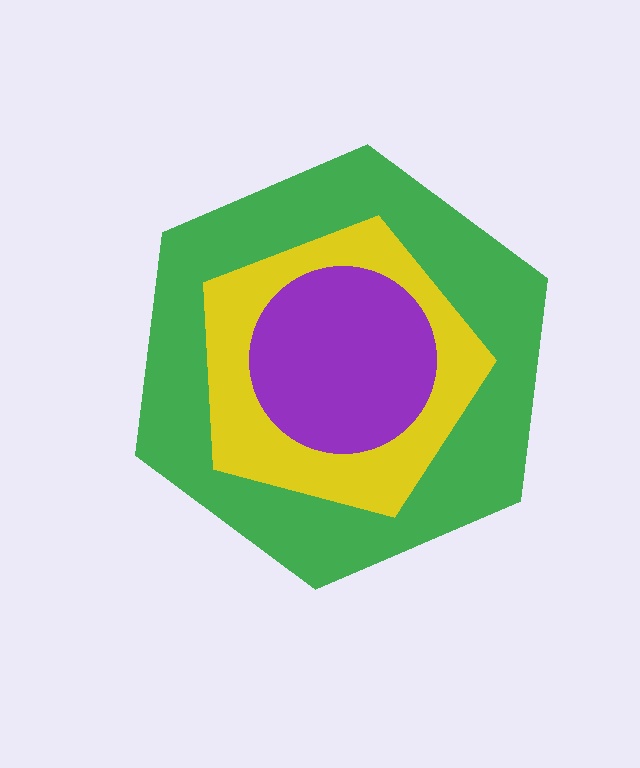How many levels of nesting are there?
3.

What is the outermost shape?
The green hexagon.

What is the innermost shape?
The purple circle.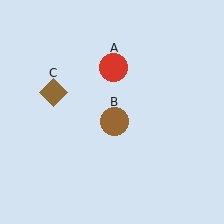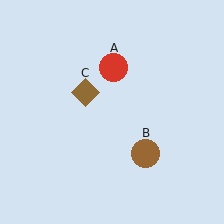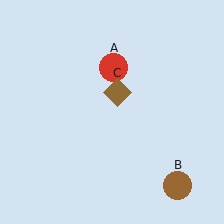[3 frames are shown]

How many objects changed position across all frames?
2 objects changed position: brown circle (object B), brown diamond (object C).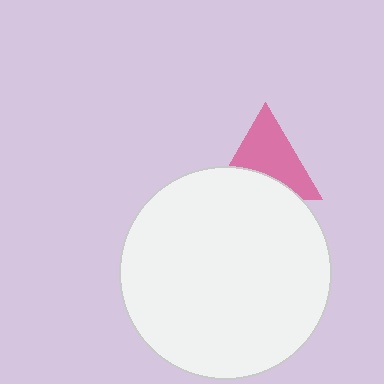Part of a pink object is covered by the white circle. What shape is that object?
It is a triangle.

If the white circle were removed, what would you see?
You would see the complete pink triangle.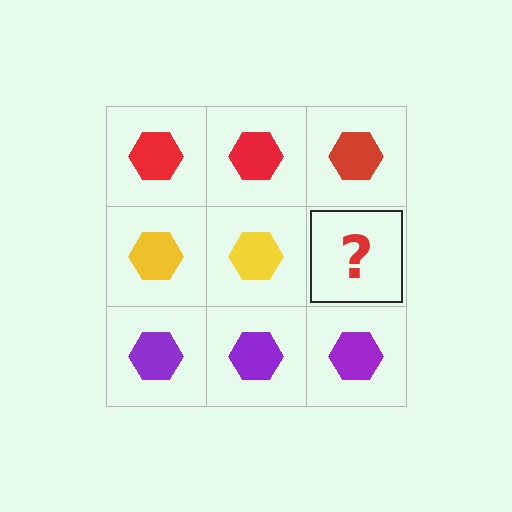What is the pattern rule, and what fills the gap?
The rule is that each row has a consistent color. The gap should be filled with a yellow hexagon.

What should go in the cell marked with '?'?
The missing cell should contain a yellow hexagon.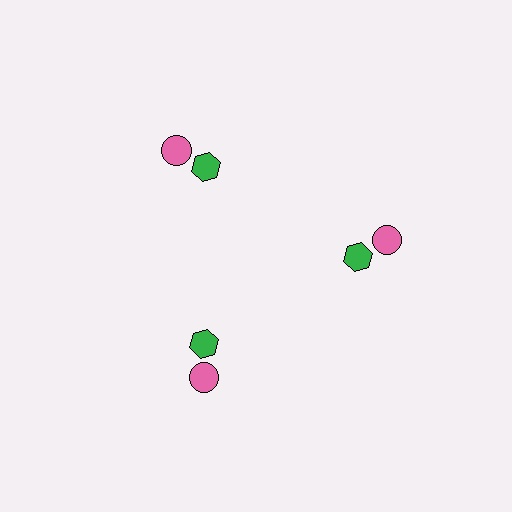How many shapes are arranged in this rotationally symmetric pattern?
There are 6 shapes, arranged in 3 groups of 2.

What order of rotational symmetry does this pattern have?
This pattern has 3-fold rotational symmetry.